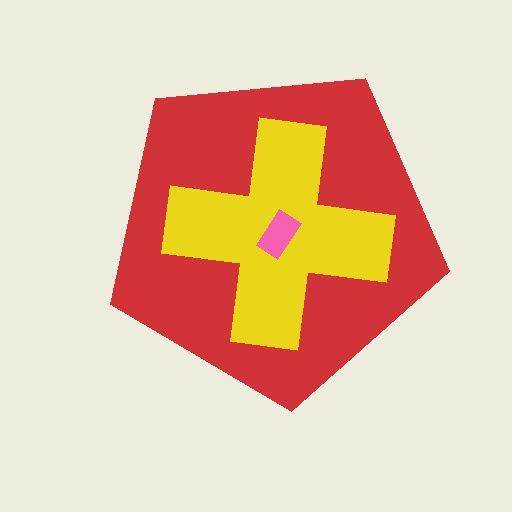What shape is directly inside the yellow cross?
The pink rectangle.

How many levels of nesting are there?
3.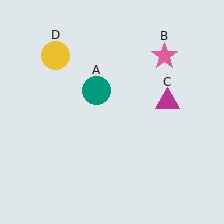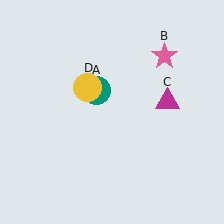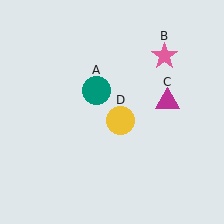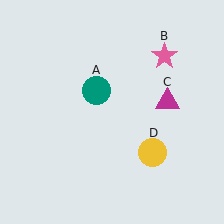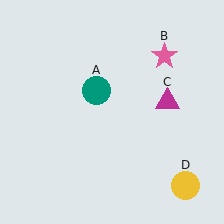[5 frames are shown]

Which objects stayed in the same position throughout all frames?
Teal circle (object A) and pink star (object B) and magenta triangle (object C) remained stationary.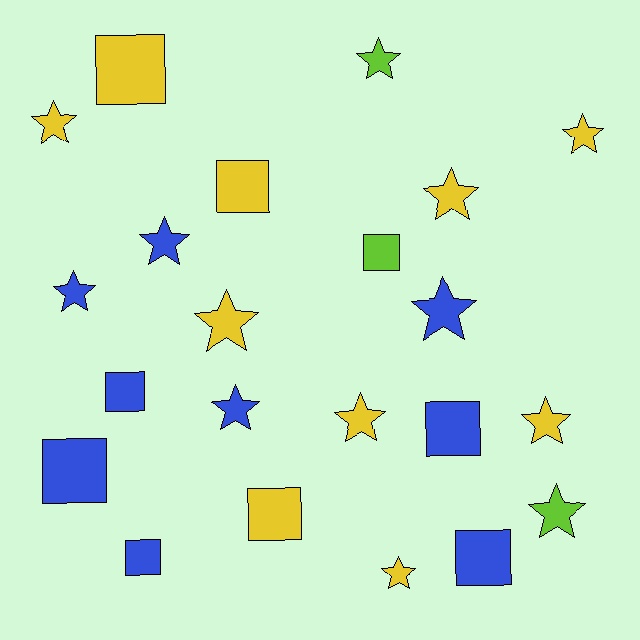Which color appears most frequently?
Yellow, with 10 objects.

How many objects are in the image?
There are 22 objects.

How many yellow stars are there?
There are 7 yellow stars.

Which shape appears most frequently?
Star, with 13 objects.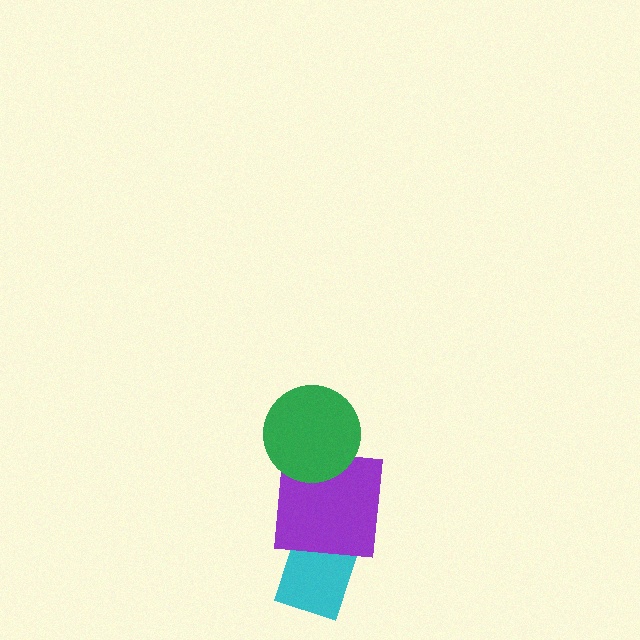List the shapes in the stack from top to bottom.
From top to bottom: the green circle, the purple square, the cyan rectangle.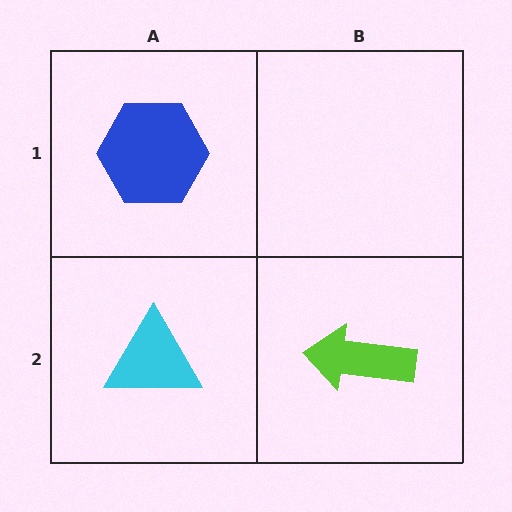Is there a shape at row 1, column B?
No, that cell is empty.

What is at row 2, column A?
A cyan triangle.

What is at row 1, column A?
A blue hexagon.